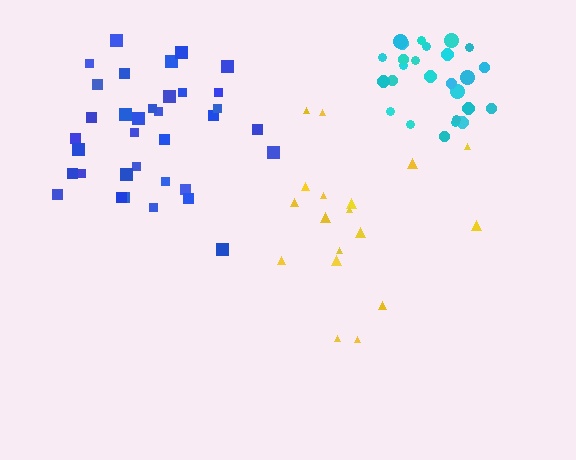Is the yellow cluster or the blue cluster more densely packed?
Blue.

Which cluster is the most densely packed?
Cyan.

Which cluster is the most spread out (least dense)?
Yellow.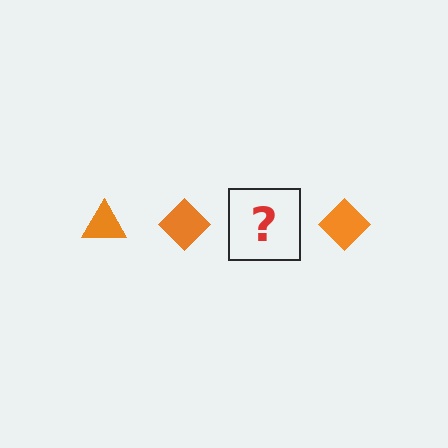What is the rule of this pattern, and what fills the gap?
The rule is that the pattern cycles through triangle, diamond shapes in orange. The gap should be filled with an orange triangle.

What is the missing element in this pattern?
The missing element is an orange triangle.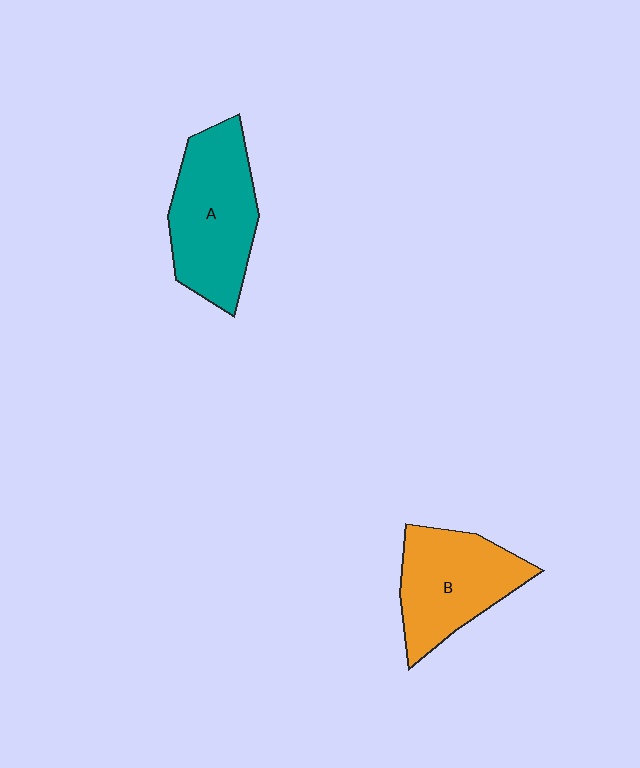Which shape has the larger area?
Shape A (teal).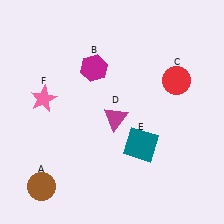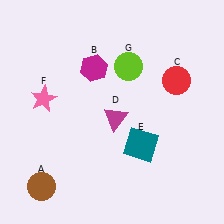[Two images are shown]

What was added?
A lime circle (G) was added in Image 2.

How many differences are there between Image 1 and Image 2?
There is 1 difference between the two images.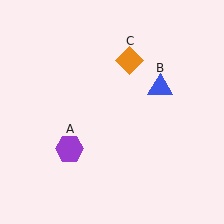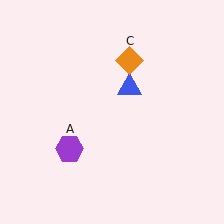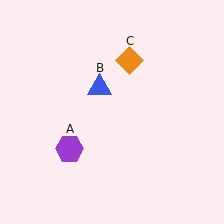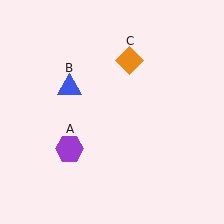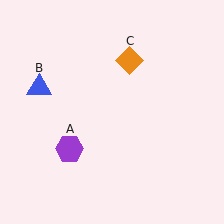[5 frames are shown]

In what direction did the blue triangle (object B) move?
The blue triangle (object B) moved left.